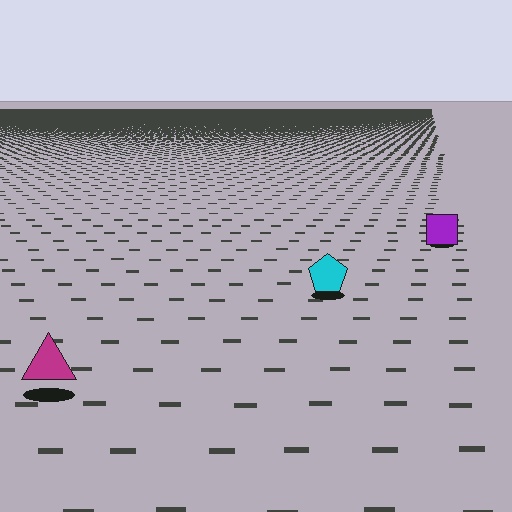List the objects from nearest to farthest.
From nearest to farthest: the magenta triangle, the cyan pentagon, the purple square.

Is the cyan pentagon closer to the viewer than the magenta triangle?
No. The magenta triangle is closer — you can tell from the texture gradient: the ground texture is coarser near it.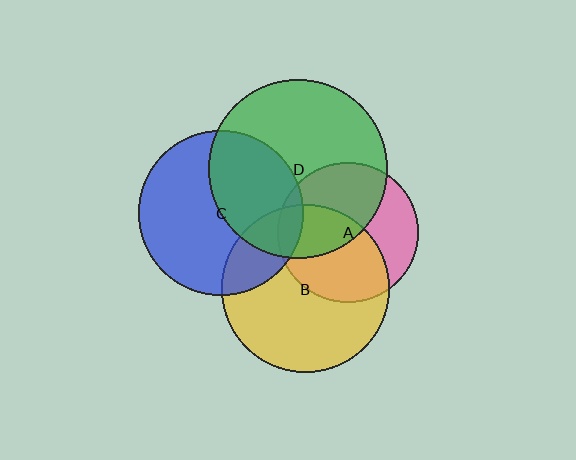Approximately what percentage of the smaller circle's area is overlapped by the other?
Approximately 50%.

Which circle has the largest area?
Circle D (green).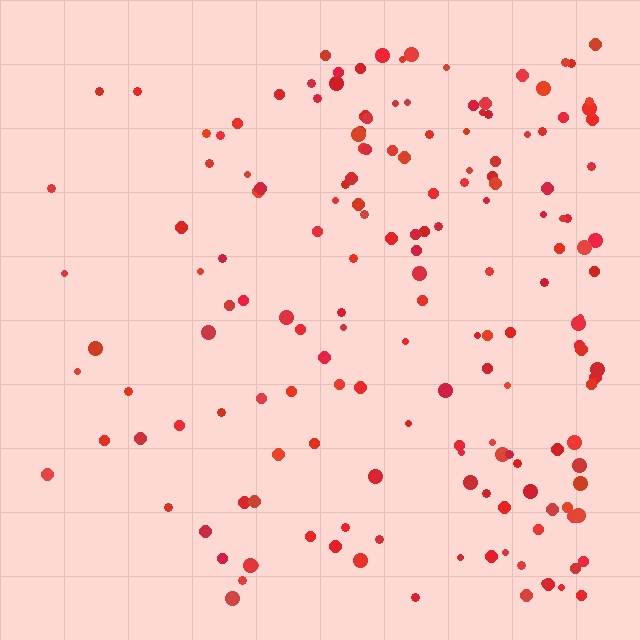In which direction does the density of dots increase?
From left to right, with the right side densest.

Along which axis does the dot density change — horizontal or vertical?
Horizontal.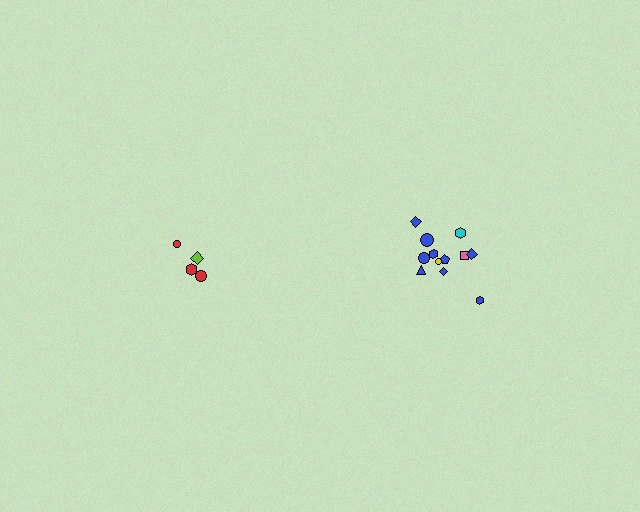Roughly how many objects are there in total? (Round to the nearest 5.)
Roughly 15 objects in total.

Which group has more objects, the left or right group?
The right group.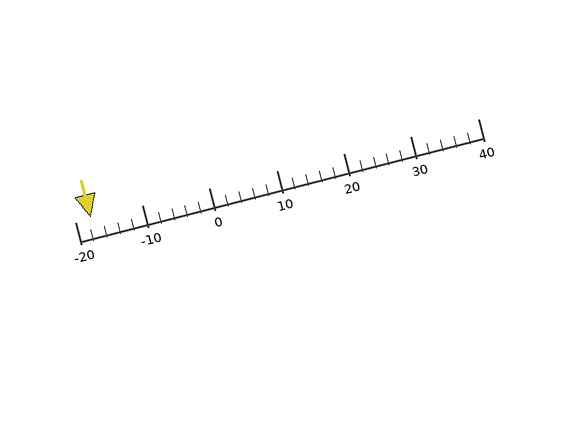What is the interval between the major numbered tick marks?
The major tick marks are spaced 10 units apart.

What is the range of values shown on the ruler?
The ruler shows values from -20 to 40.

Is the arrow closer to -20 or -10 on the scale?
The arrow is closer to -20.